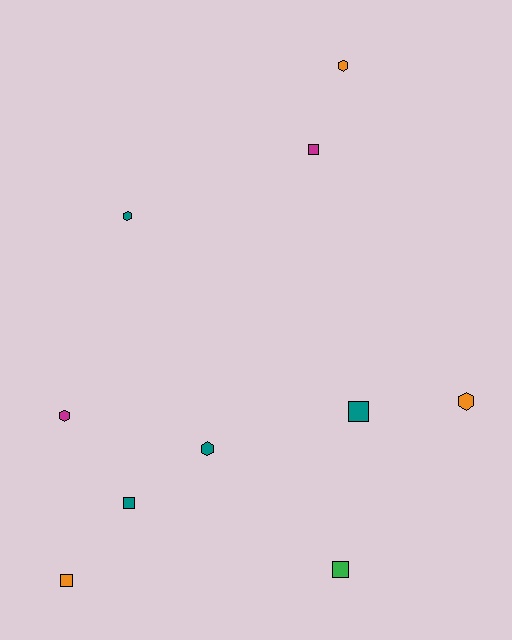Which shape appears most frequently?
Square, with 5 objects.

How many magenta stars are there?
There are no magenta stars.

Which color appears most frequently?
Teal, with 4 objects.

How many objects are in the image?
There are 10 objects.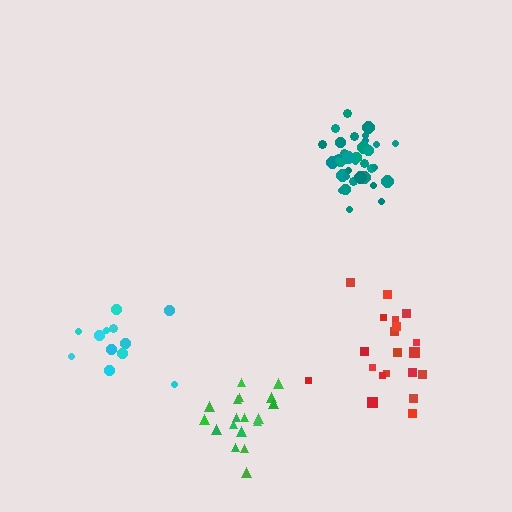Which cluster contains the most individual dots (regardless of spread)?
Teal (35).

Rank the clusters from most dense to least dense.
teal, green, red, cyan.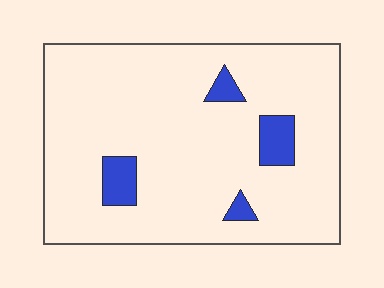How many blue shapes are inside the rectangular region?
4.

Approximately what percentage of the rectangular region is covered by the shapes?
Approximately 10%.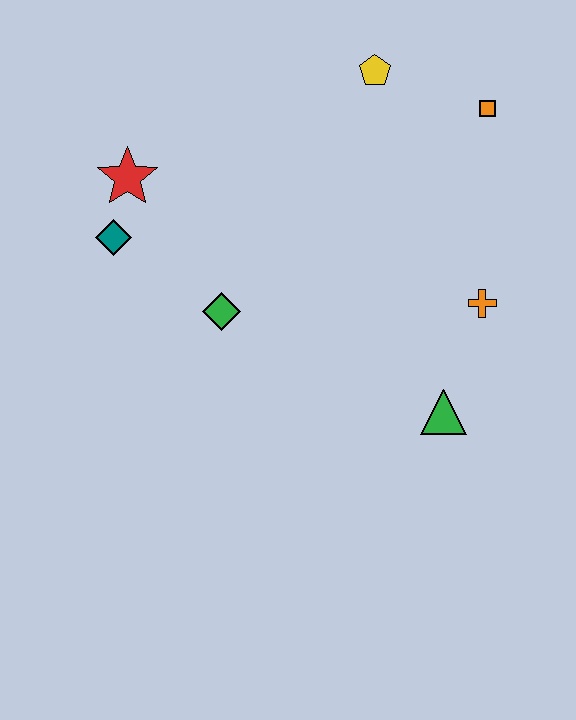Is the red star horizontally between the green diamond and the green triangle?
No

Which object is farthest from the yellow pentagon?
The green triangle is farthest from the yellow pentagon.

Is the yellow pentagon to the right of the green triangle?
No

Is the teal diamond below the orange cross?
No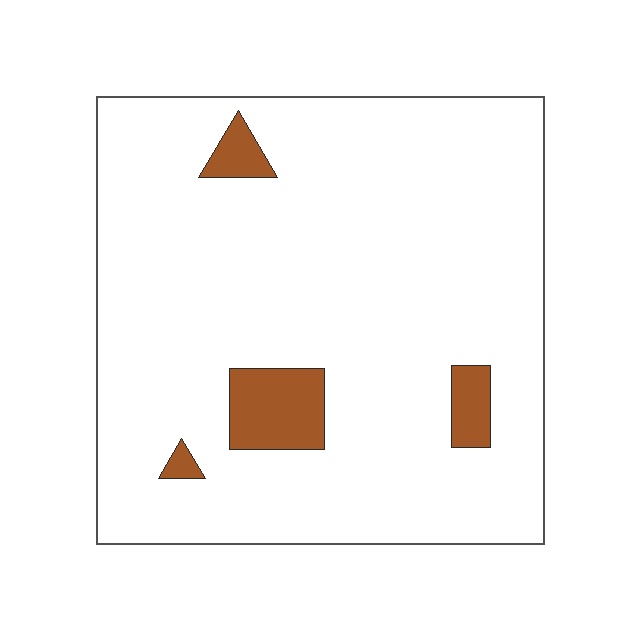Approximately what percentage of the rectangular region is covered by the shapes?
Approximately 5%.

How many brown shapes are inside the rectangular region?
4.